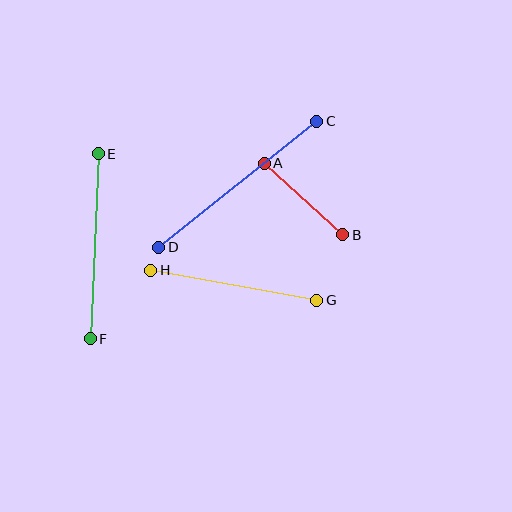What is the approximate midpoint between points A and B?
The midpoint is at approximately (304, 199) pixels.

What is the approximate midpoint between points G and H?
The midpoint is at approximately (234, 285) pixels.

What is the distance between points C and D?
The distance is approximately 202 pixels.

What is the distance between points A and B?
The distance is approximately 106 pixels.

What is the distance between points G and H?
The distance is approximately 169 pixels.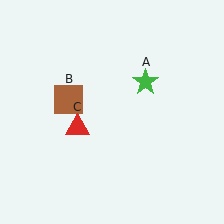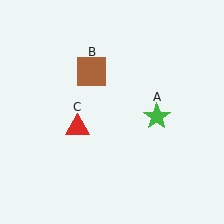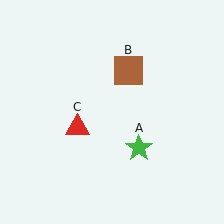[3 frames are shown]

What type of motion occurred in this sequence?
The green star (object A), brown square (object B) rotated clockwise around the center of the scene.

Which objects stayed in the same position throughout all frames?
Red triangle (object C) remained stationary.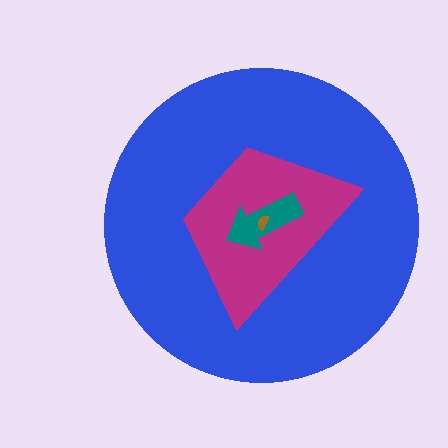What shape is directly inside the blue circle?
The magenta trapezoid.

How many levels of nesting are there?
4.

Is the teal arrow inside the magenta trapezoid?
Yes.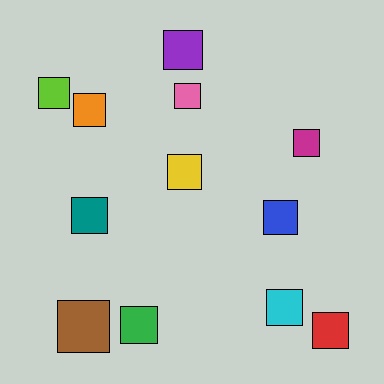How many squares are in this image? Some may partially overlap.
There are 12 squares.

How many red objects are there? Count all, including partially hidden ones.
There is 1 red object.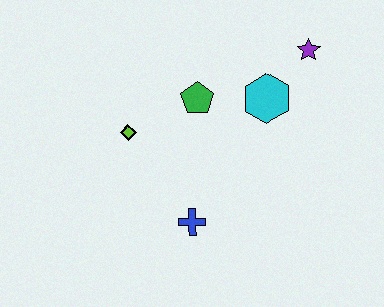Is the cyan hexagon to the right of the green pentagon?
Yes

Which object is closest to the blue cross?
The lime diamond is closest to the blue cross.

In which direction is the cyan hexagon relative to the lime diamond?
The cyan hexagon is to the right of the lime diamond.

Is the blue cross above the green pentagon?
No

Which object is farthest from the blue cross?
The purple star is farthest from the blue cross.